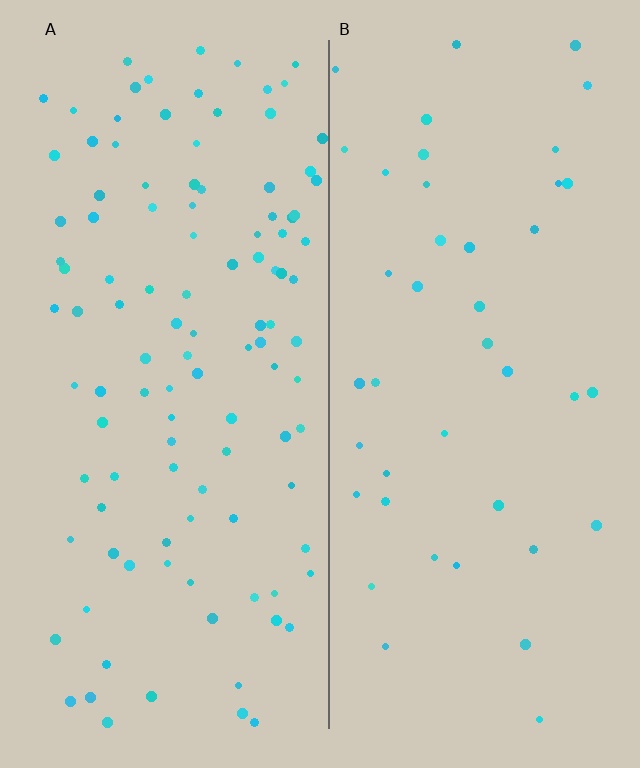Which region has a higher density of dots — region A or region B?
A (the left).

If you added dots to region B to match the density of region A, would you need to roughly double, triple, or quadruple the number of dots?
Approximately triple.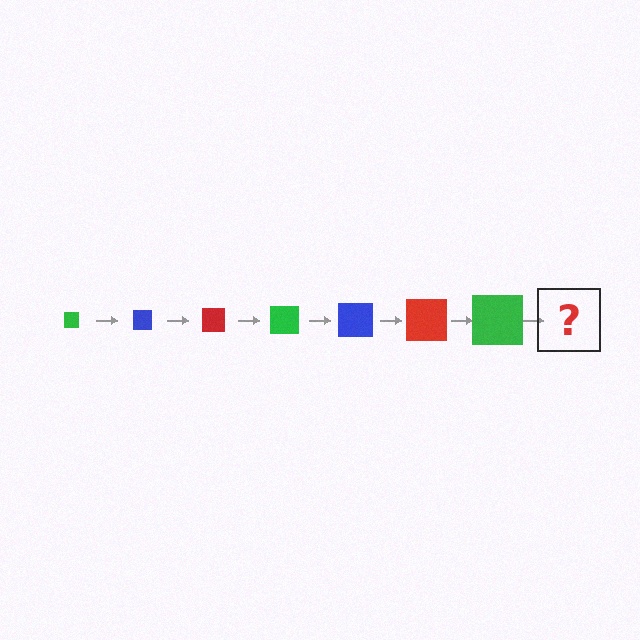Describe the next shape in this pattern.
It should be a blue square, larger than the previous one.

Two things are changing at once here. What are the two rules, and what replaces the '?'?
The two rules are that the square grows larger each step and the color cycles through green, blue, and red. The '?' should be a blue square, larger than the previous one.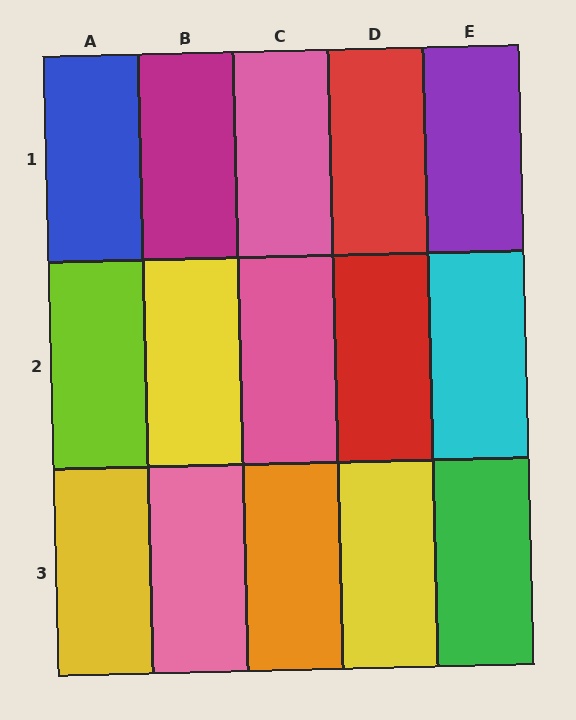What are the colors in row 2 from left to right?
Lime, yellow, pink, red, cyan.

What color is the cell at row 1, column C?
Pink.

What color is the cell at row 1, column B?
Magenta.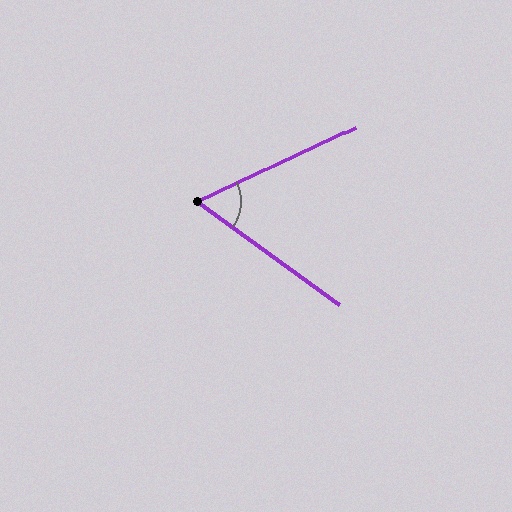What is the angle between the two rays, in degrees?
Approximately 61 degrees.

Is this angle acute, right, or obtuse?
It is acute.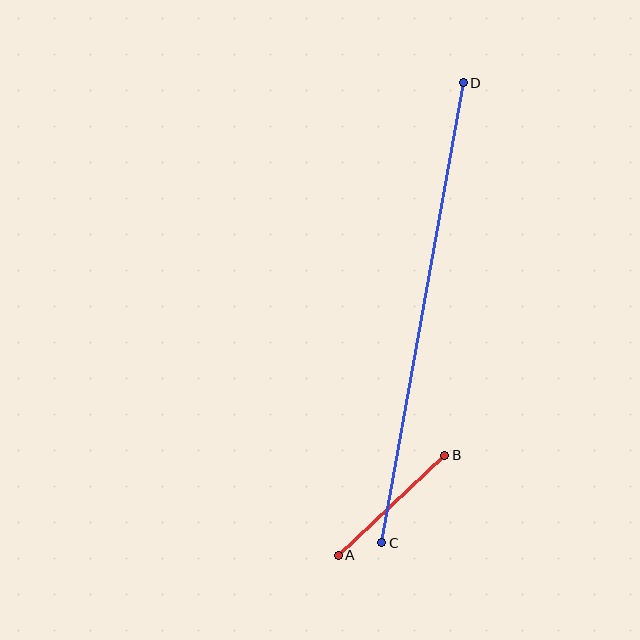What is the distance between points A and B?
The distance is approximately 146 pixels.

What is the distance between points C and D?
The distance is approximately 467 pixels.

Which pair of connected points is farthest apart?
Points C and D are farthest apart.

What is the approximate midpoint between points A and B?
The midpoint is at approximately (391, 505) pixels.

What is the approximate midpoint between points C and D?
The midpoint is at approximately (423, 313) pixels.